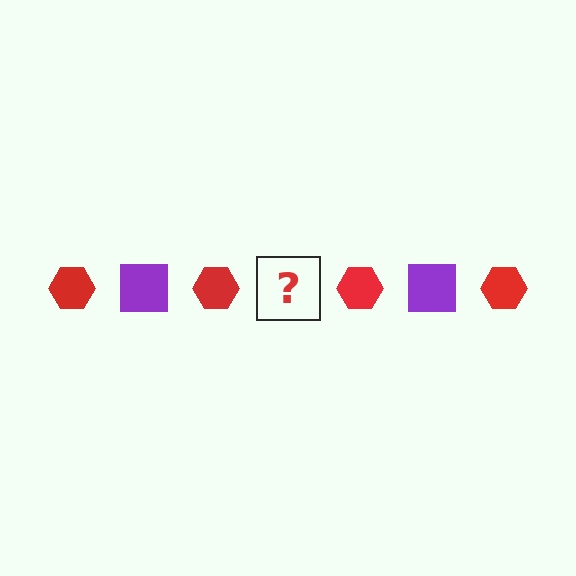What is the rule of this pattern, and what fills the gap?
The rule is that the pattern alternates between red hexagon and purple square. The gap should be filled with a purple square.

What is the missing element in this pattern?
The missing element is a purple square.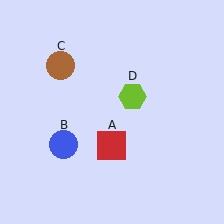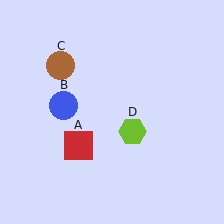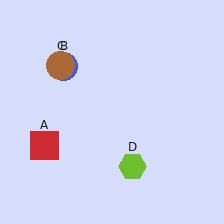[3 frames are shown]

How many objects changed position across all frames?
3 objects changed position: red square (object A), blue circle (object B), lime hexagon (object D).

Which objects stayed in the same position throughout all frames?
Brown circle (object C) remained stationary.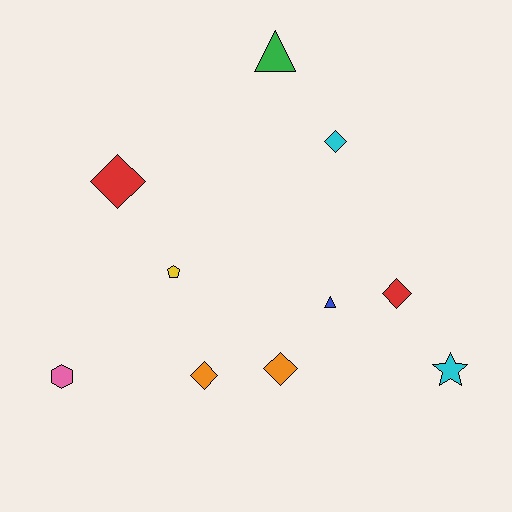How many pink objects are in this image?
There is 1 pink object.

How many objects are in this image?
There are 10 objects.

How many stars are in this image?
There is 1 star.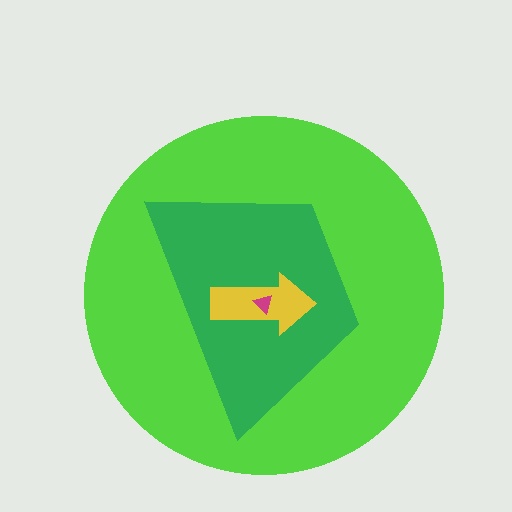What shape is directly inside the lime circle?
The green trapezoid.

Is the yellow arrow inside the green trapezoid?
Yes.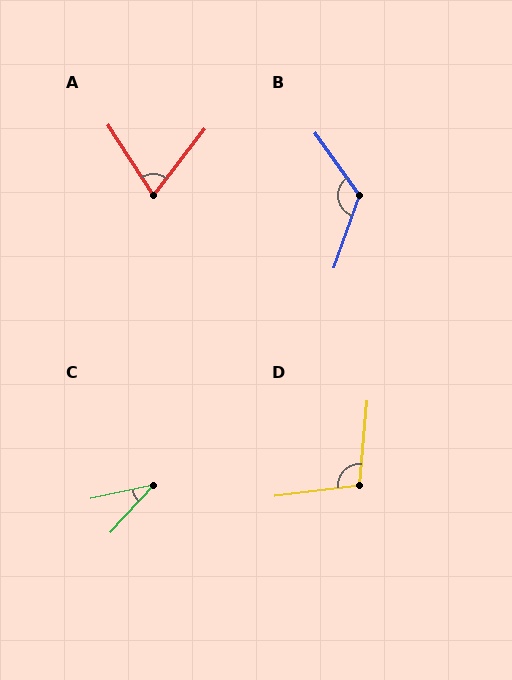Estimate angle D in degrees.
Approximately 102 degrees.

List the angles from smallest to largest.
C (35°), A (70°), D (102°), B (125°).